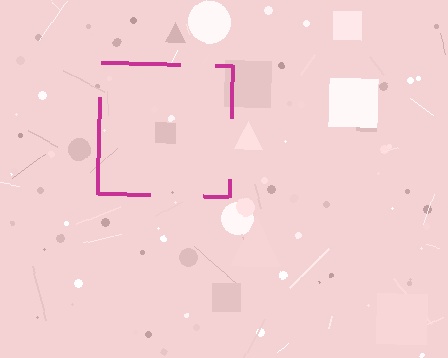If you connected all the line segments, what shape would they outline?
They would outline a square.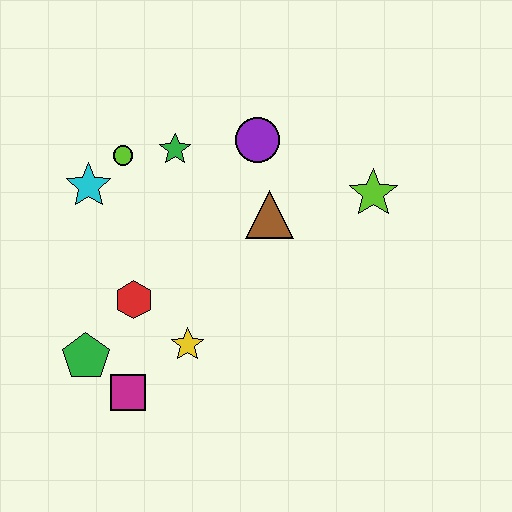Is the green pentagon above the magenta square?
Yes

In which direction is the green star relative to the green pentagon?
The green star is above the green pentagon.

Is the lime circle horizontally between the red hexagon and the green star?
No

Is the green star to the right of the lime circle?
Yes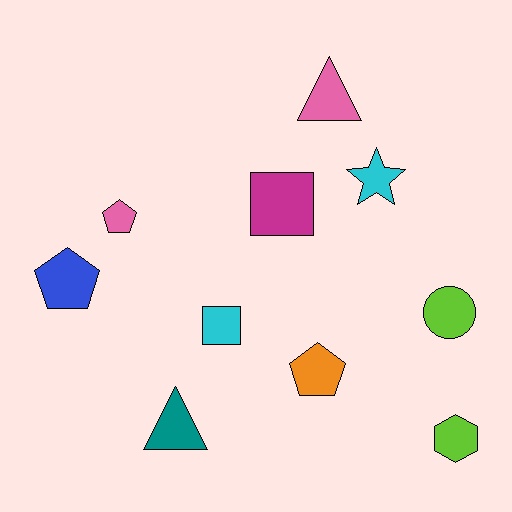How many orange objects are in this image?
There is 1 orange object.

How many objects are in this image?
There are 10 objects.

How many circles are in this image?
There is 1 circle.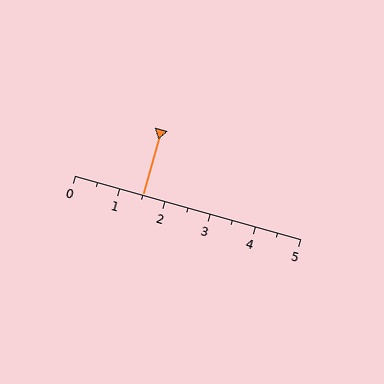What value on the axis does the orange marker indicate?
The marker indicates approximately 1.5.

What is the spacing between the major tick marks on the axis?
The major ticks are spaced 1 apart.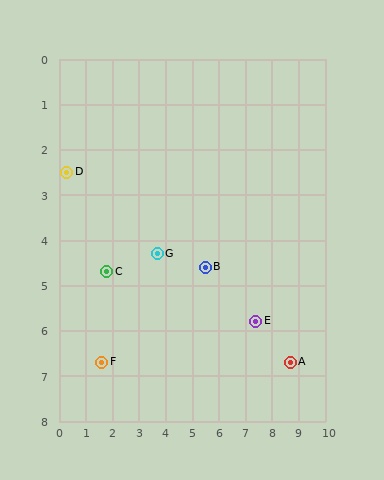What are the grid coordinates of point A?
Point A is at approximately (8.7, 6.7).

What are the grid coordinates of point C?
Point C is at approximately (1.8, 4.7).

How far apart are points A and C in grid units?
Points A and C are about 7.2 grid units apart.